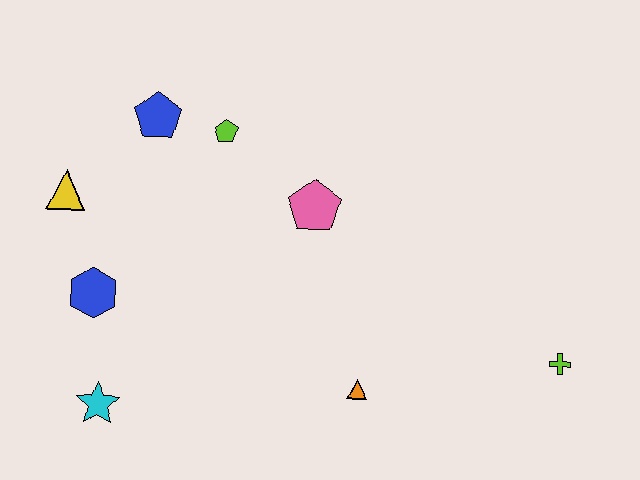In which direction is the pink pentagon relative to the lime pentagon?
The pink pentagon is to the right of the lime pentagon.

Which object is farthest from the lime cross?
The yellow triangle is farthest from the lime cross.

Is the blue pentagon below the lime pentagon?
No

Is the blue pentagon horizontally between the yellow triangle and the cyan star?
No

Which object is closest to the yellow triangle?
The blue hexagon is closest to the yellow triangle.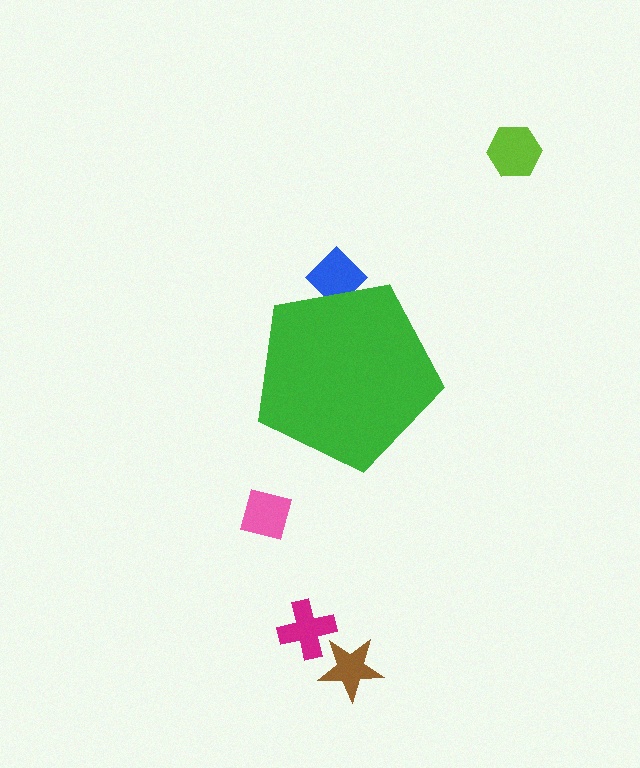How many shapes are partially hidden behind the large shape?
1 shape is partially hidden.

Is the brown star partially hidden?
No, the brown star is fully visible.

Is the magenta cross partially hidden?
No, the magenta cross is fully visible.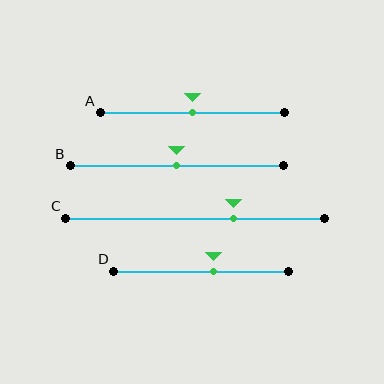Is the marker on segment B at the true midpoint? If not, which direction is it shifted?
Yes, the marker on segment B is at the true midpoint.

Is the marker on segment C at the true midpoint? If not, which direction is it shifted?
No, the marker on segment C is shifted to the right by about 15% of the segment length.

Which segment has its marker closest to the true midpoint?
Segment A has its marker closest to the true midpoint.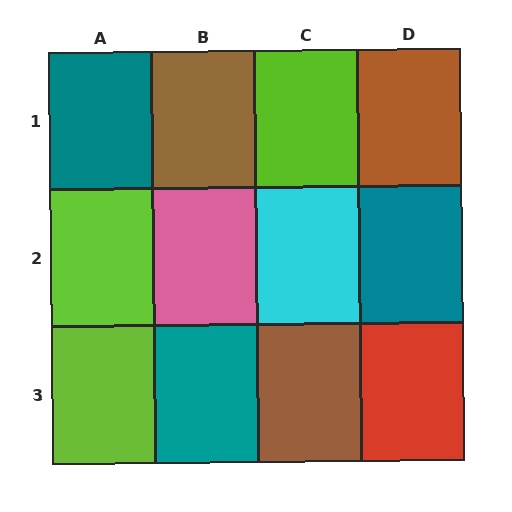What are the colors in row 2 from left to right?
Lime, pink, cyan, teal.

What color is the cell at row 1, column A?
Teal.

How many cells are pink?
1 cell is pink.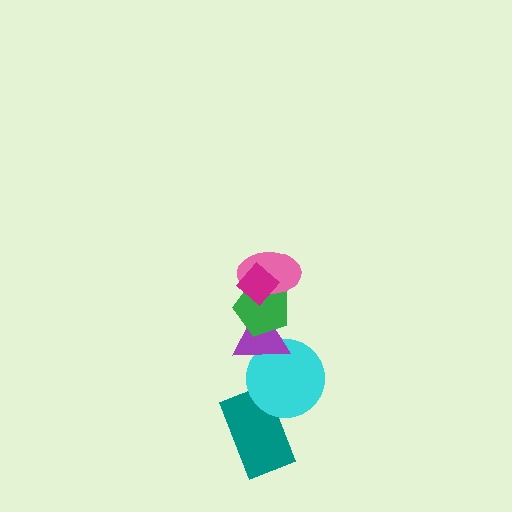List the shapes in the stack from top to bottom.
From top to bottom: the magenta diamond, the pink ellipse, the green pentagon, the purple triangle, the cyan circle, the teal rectangle.